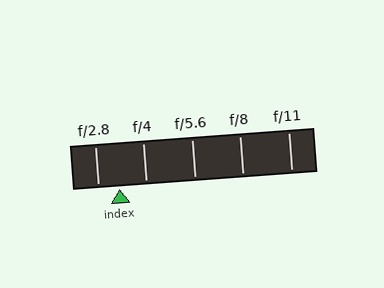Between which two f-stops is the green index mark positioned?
The index mark is between f/2.8 and f/4.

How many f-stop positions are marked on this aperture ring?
There are 5 f-stop positions marked.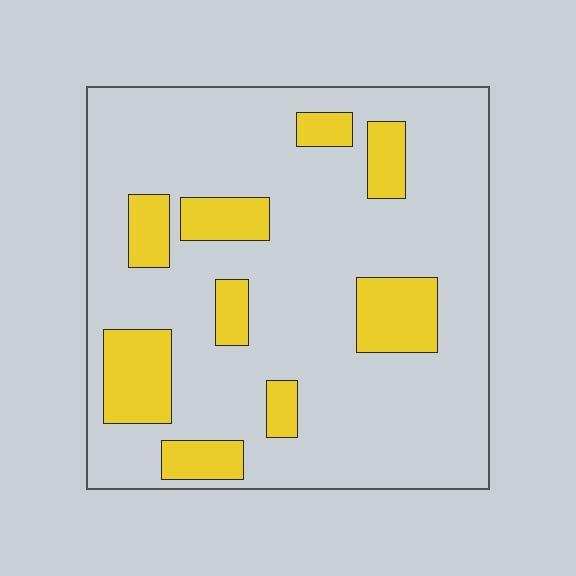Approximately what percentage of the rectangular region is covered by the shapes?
Approximately 20%.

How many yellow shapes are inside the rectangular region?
9.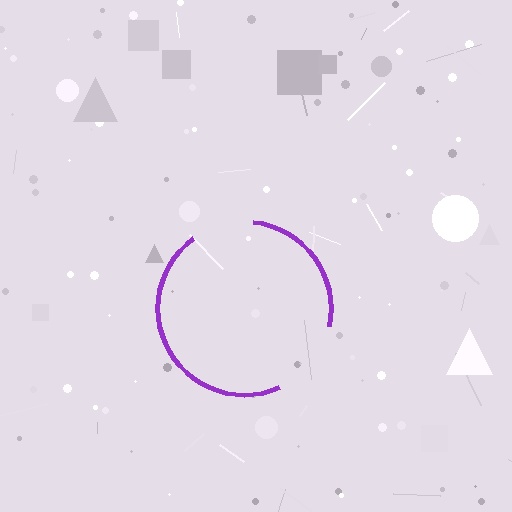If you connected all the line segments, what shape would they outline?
They would outline a circle.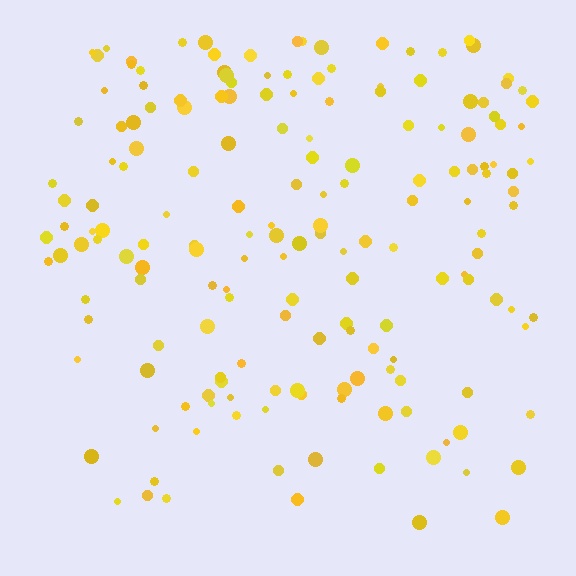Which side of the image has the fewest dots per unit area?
The bottom.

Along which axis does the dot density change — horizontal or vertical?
Vertical.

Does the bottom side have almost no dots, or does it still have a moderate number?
Still a moderate number, just noticeably fewer than the top.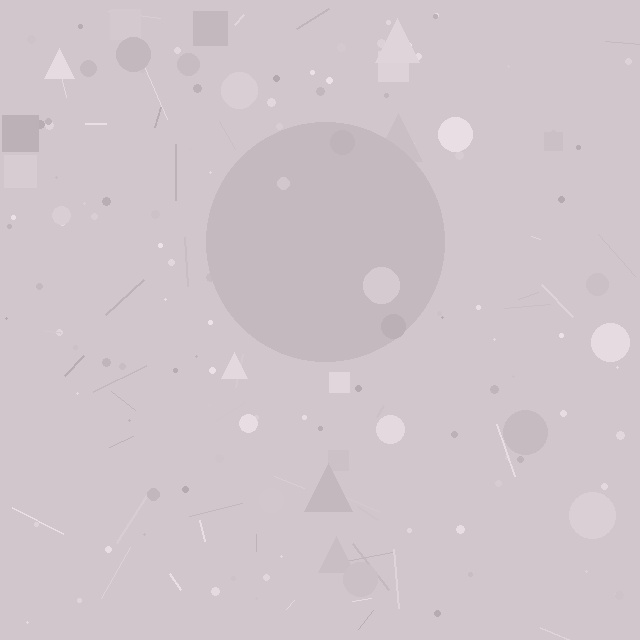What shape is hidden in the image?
A circle is hidden in the image.